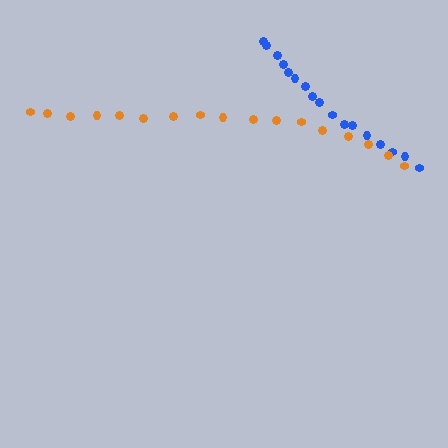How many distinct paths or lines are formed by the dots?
There are 2 distinct paths.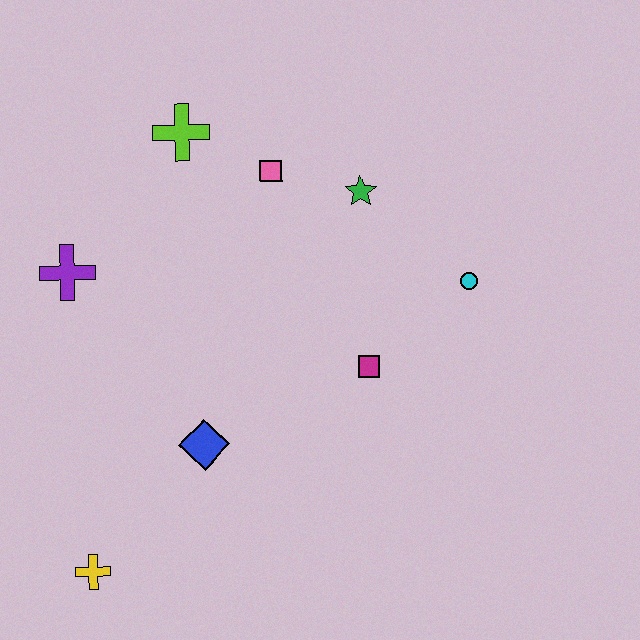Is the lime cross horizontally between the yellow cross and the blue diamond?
Yes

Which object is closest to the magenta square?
The cyan circle is closest to the magenta square.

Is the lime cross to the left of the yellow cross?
No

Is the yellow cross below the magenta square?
Yes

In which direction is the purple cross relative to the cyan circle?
The purple cross is to the left of the cyan circle.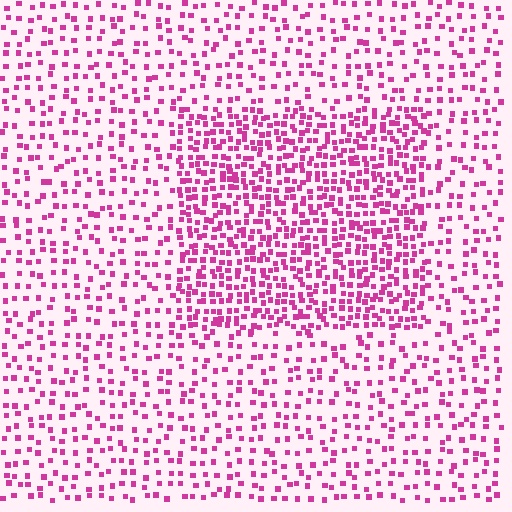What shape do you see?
I see a rectangle.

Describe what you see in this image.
The image contains small magenta elements arranged at two different densities. A rectangle-shaped region is visible where the elements are more densely packed than the surrounding area.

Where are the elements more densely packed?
The elements are more densely packed inside the rectangle boundary.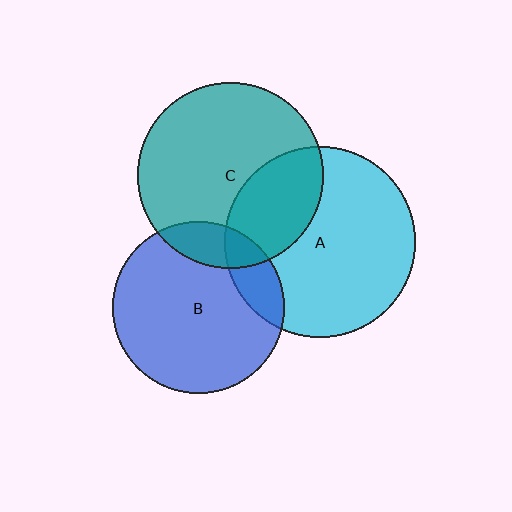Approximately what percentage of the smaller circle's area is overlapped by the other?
Approximately 15%.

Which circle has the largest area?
Circle A (cyan).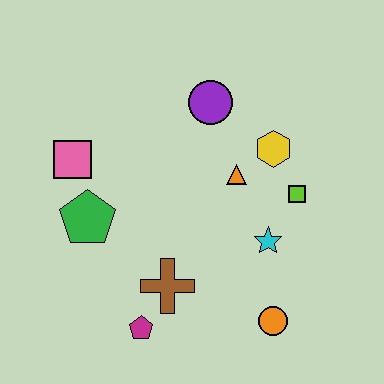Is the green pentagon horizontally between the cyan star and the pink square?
Yes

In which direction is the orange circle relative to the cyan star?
The orange circle is below the cyan star.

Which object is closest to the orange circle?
The cyan star is closest to the orange circle.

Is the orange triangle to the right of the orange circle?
No